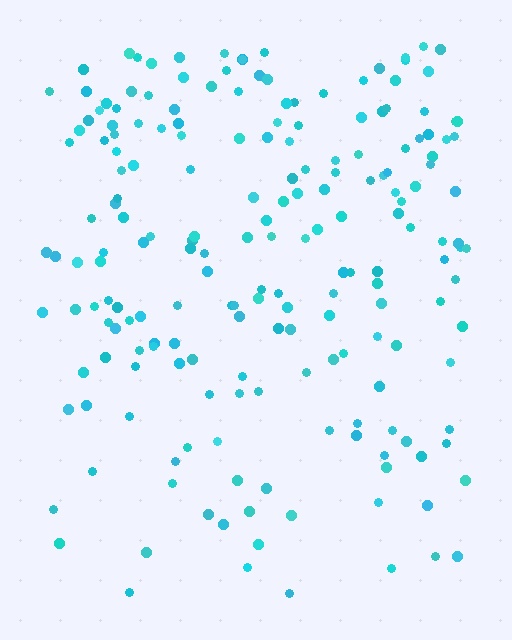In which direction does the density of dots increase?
From bottom to top, with the top side densest.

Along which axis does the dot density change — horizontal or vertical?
Vertical.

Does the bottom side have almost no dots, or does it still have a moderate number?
Still a moderate number, just noticeably fewer than the top.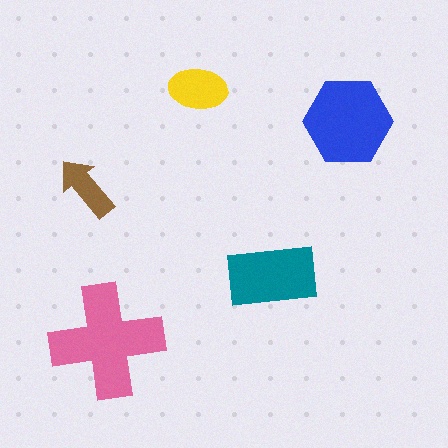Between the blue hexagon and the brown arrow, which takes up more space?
The blue hexagon.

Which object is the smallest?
The brown arrow.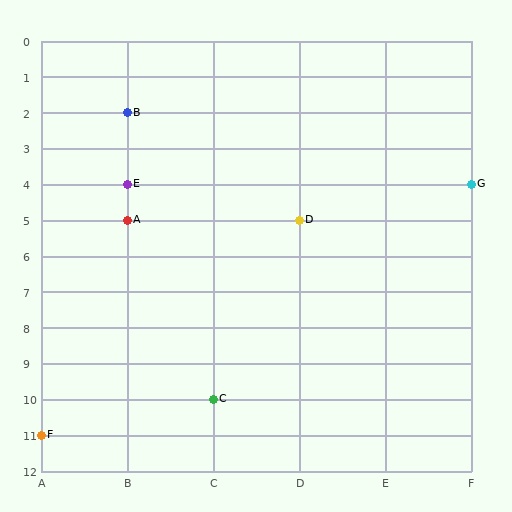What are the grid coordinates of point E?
Point E is at grid coordinates (B, 4).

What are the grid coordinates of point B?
Point B is at grid coordinates (B, 2).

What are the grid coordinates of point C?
Point C is at grid coordinates (C, 10).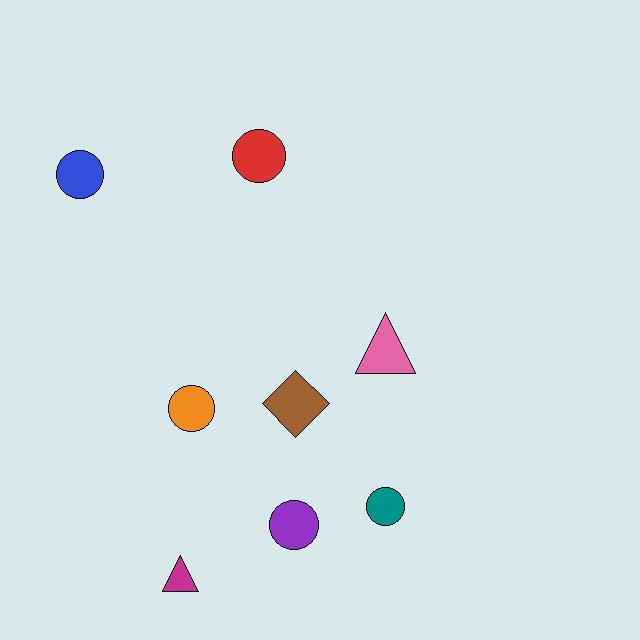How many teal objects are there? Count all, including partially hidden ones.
There is 1 teal object.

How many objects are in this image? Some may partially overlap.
There are 8 objects.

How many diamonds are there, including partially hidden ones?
There is 1 diamond.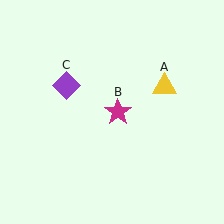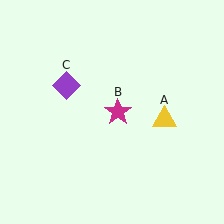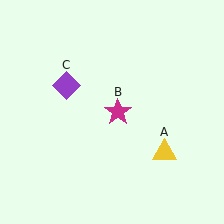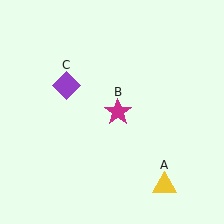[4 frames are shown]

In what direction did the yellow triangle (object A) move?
The yellow triangle (object A) moved down.